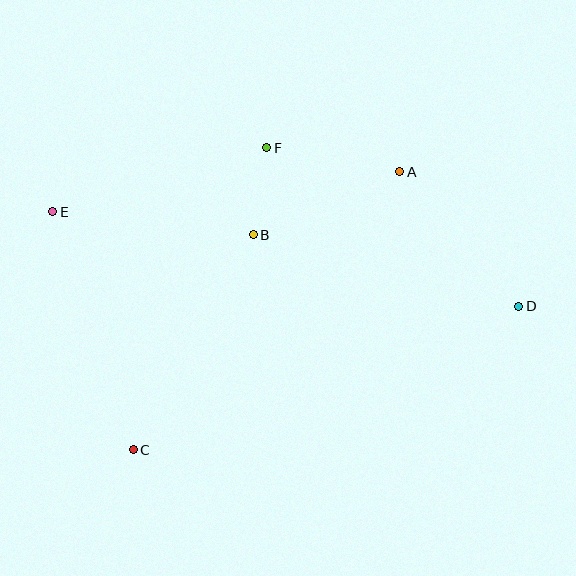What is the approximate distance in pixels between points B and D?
The distance between B and D is approximately 275 pixels.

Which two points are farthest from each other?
Points D and E are farthest from each other.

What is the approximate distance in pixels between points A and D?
The distance between A and D is approximately 180 pixels.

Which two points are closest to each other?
Points B and F are closest to each other.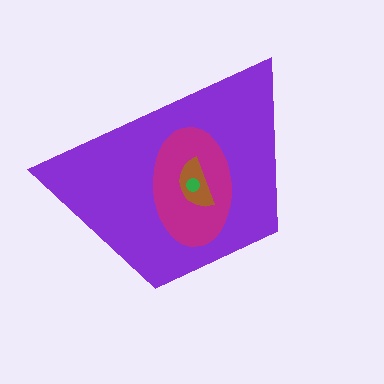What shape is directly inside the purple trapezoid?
The magenta ellipse.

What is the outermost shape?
The purple trapezoid.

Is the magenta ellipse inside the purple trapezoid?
Yes.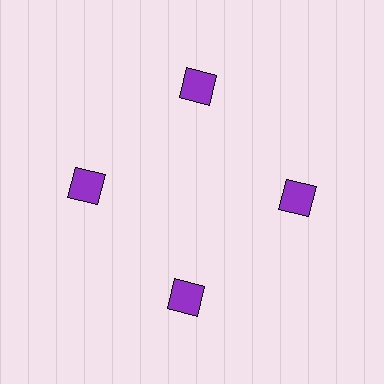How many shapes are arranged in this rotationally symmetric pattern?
There are 4 shapes, arranged in 4 groups of 1.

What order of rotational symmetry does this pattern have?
This pattern has 4-fold rotational symmetry.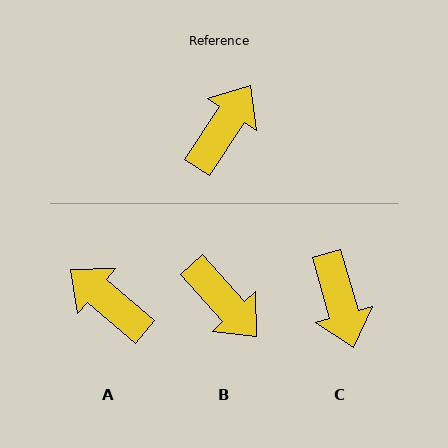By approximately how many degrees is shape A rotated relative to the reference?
Approximately 83 degrees counter-clockwise.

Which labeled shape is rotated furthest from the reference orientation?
C, about 131 degrees away.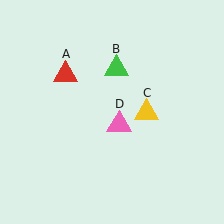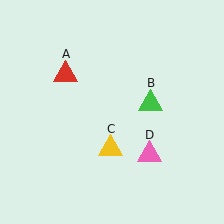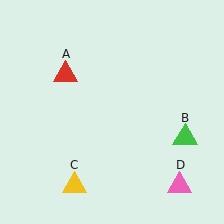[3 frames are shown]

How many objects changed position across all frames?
3 objects changed position: green triangle (object B), yellow triangle (object C), pink triangle (object D).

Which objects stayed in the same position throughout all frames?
Red triangle (object A) remained stationary.